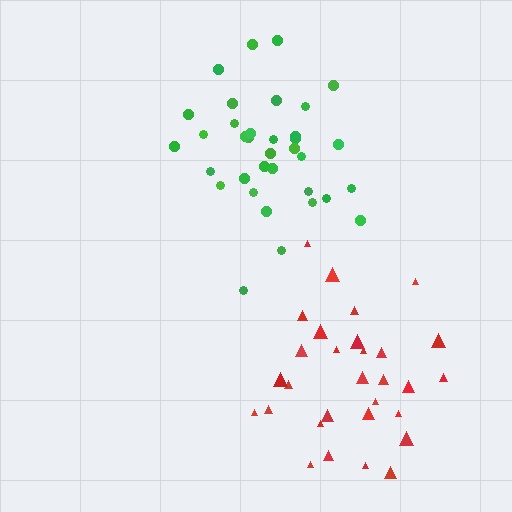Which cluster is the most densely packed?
Green.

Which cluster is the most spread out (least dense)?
Red.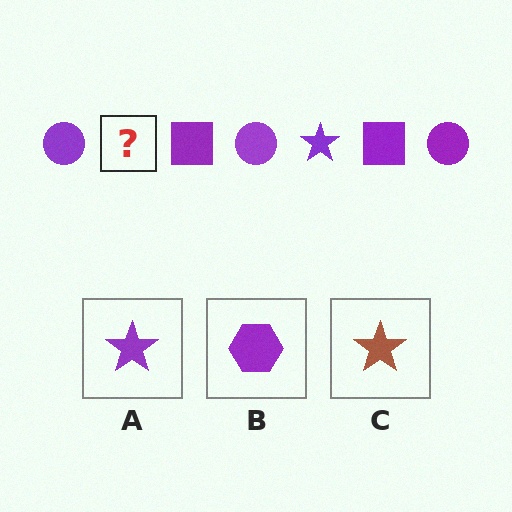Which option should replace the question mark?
Option A.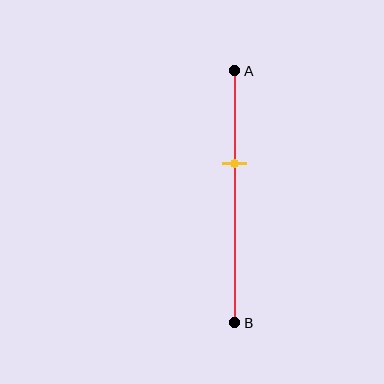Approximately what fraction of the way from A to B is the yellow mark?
The yellow mark is approximately 35% of the way from A to B.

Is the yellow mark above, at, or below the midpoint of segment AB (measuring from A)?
The yellow mark is above the midpoint of segment AB.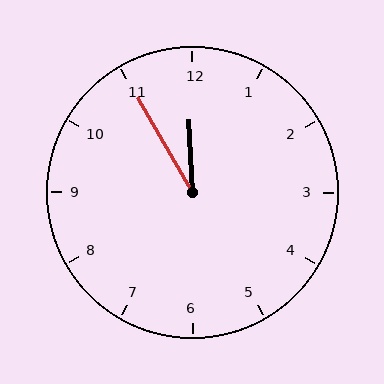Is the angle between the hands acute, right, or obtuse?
It is acute.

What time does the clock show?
11:55.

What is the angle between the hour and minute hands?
Approximately 28 degrees.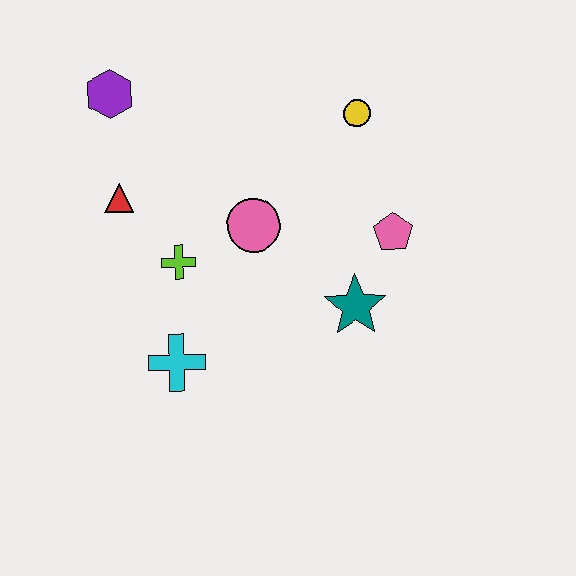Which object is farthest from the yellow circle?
The cyan cross is farthest from the yellow circle.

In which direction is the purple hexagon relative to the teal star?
The purple hexagon is to the left of the teal star.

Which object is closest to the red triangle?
The lime cross is closest to the red triangle.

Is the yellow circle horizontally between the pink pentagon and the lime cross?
Yes